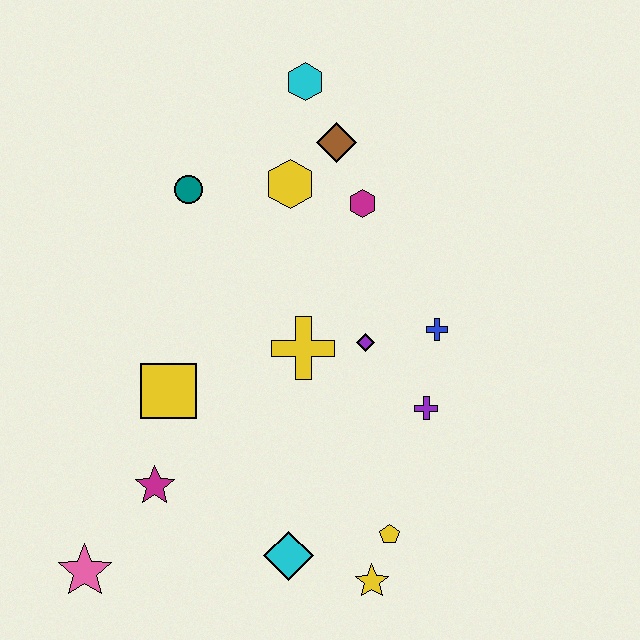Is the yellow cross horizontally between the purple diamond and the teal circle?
Yes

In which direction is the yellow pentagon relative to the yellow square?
The yellow pentagon is to the right of the yellow square.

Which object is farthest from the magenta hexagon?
The pink star is farthest from the magenta hexagon.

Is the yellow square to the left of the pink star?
No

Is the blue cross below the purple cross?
No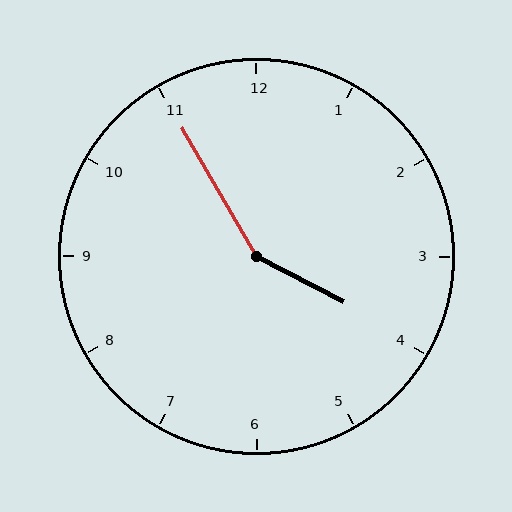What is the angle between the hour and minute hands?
Approximately 148 degrees.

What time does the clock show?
3:55.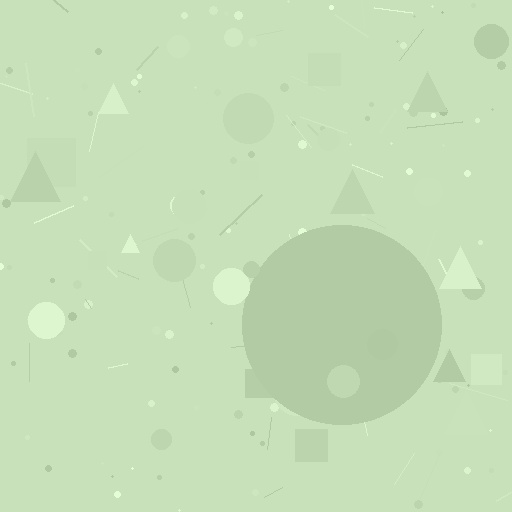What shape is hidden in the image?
A circle is hidden in the image.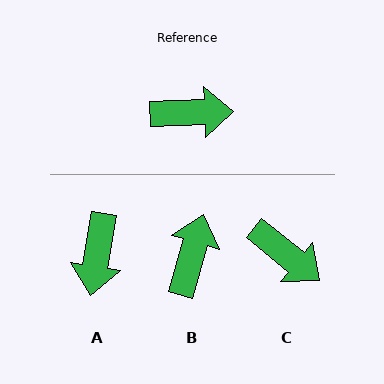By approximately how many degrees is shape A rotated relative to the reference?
Approximately 101 degrees clockwise.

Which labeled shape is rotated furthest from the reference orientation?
A, about 101 degrees away.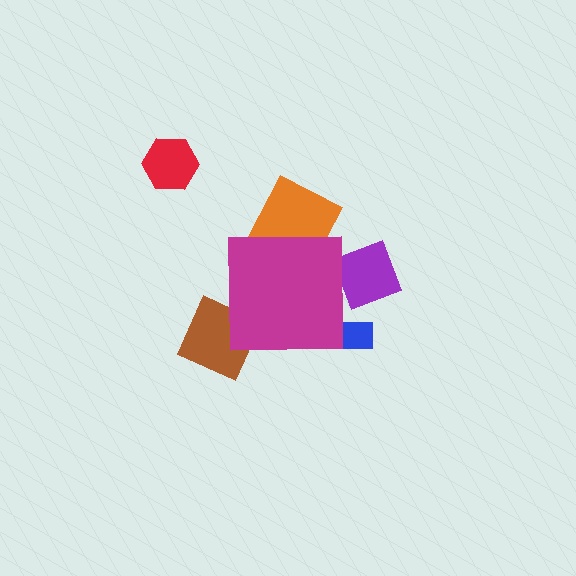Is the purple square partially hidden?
Yes, the purple square is partially hidden behind the magenta square.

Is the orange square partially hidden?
Yes, the orange square is partially hidden behind the magenta square.